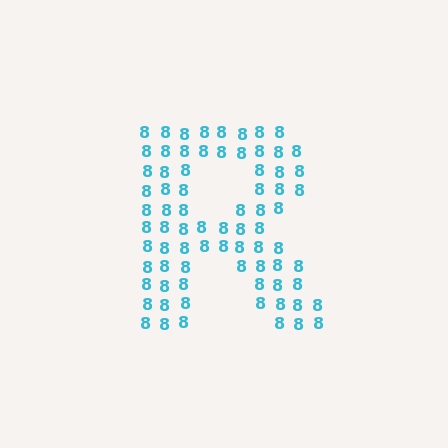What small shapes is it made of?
It is made of small digit 8's.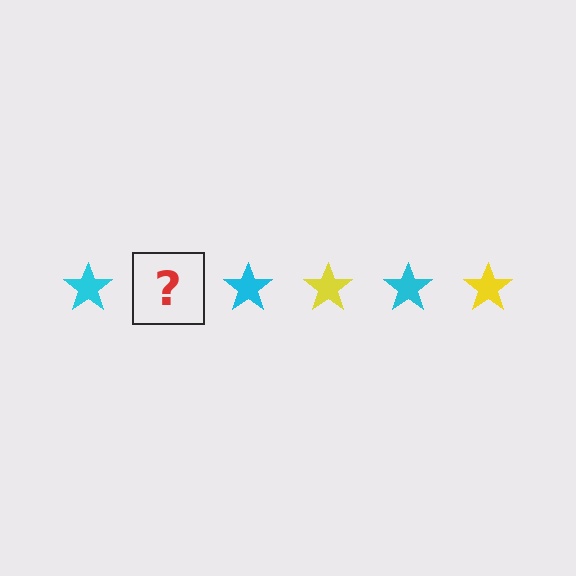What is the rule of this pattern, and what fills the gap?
The rule is that the pattern cycles through cyan, yellow stars. The gap should be filled with a yellow star.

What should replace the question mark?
The question mark should be replaced with a yellow star.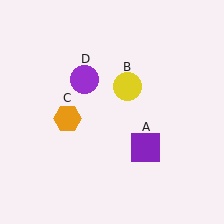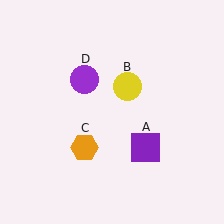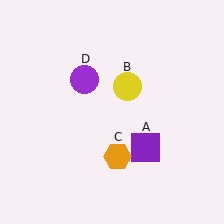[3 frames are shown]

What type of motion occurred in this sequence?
The orange hexagon (object C) rotated counterclockwise around the center of the scene.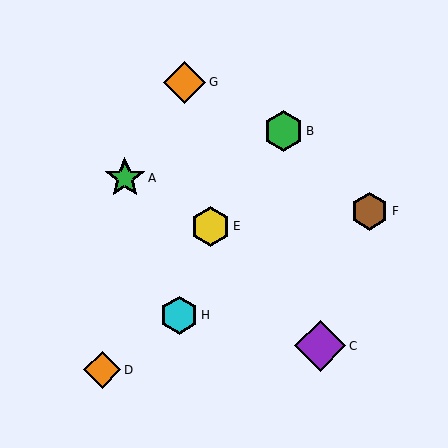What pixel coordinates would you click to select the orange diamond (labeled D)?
Click at (102, 370) to select the orange diamond D.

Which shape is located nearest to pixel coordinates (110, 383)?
The orange diamond (labeled D) at (102, 370) is nearest to that location.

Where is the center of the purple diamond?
The center of the purple diamond is at (320, 346).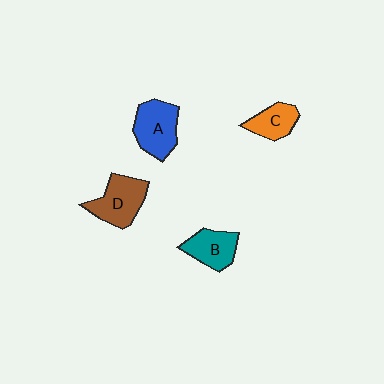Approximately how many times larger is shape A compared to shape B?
Approximately 1.3 times.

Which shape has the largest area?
Shape A (blue).